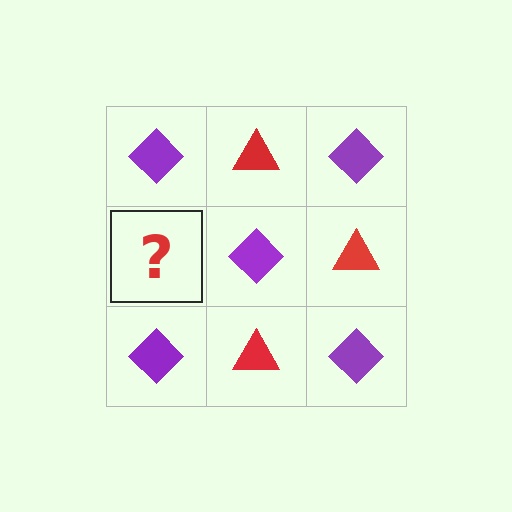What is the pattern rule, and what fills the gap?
The rule is that it alternates purple diamond and red triangle in a checkerboard pattern. The gap should be filled with a red triangle.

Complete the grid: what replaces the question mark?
The question mark should be replaced with a red triangle.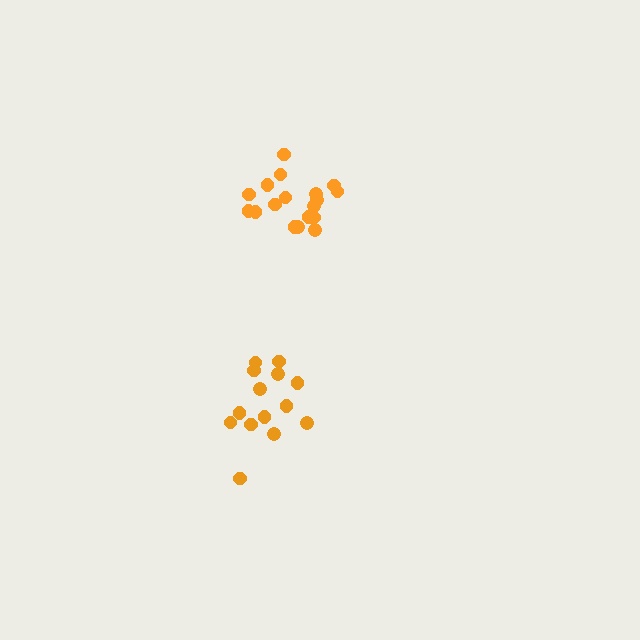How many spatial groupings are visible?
There are 2 spatial groupings.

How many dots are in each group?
Group 1: 18 dots, Group 2: 14 dots (32 total).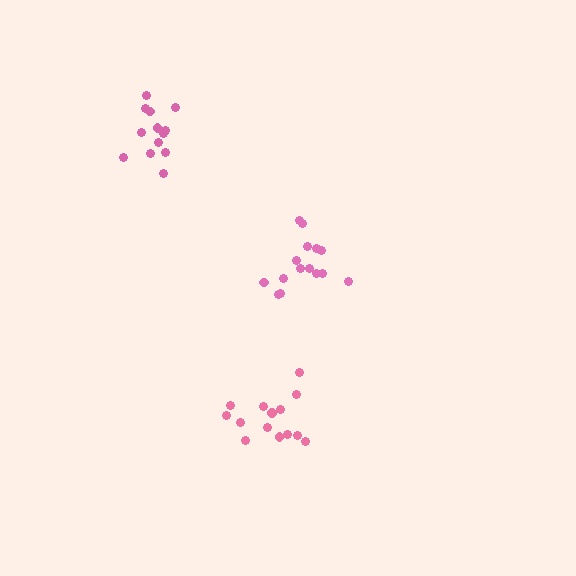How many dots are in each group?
Group 1: 15 dots, Group 2: 14 dots, Group 3: 13 dots (42 total).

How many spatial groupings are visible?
There are 3 spatial groupings.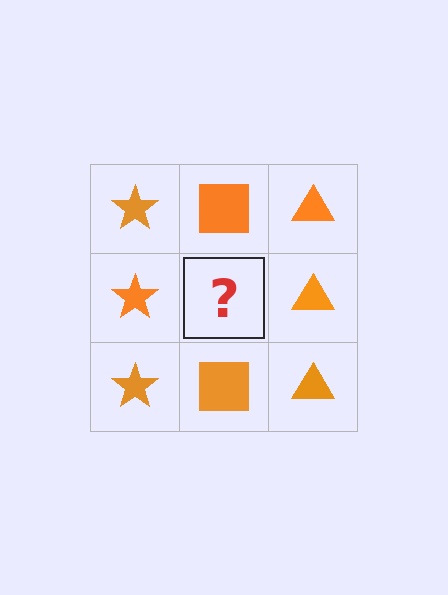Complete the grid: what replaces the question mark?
The question mark should be replaced with an orange square.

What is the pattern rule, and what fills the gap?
The rule is that each column has a consistent shape. The gap should be filled with an orange square.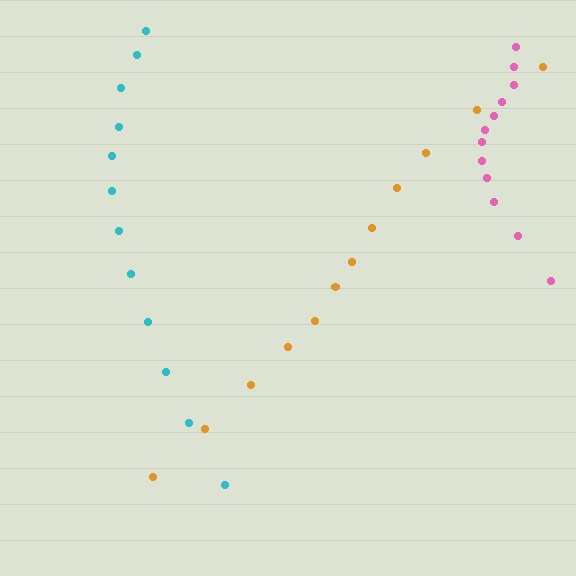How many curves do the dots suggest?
There are 3 distinct paths.